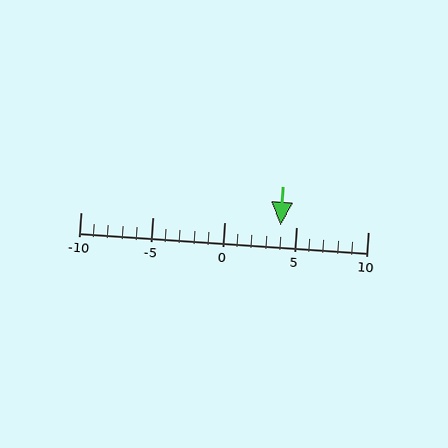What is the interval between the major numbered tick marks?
The major tick marks are spaced 5 units apart.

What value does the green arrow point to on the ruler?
The green arrow points to approximately 4.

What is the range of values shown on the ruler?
The ruler shows values from -10 to 10.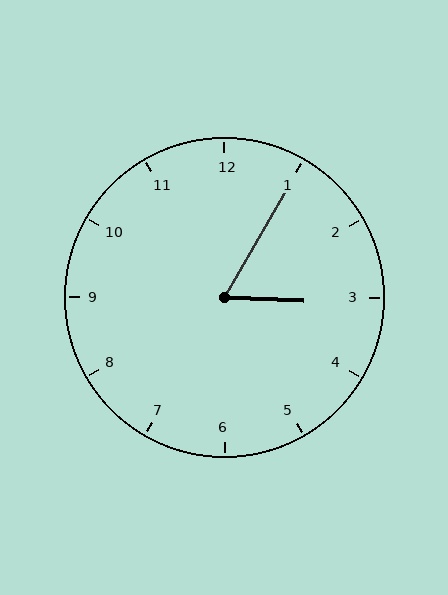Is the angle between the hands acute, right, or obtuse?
It is acute.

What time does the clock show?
3:05.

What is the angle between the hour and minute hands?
Approximately 62 degrees.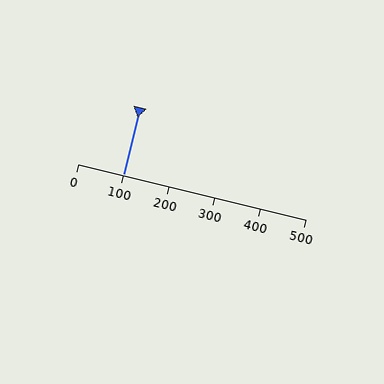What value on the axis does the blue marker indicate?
The marker indicates approximately 100.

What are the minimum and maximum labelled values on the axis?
The axis runs from 0 to 500.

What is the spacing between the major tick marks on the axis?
The major ticks are spaced 100 apart.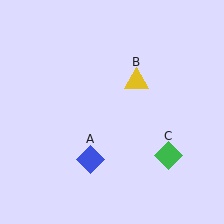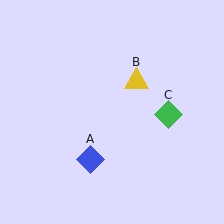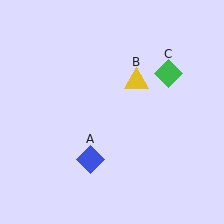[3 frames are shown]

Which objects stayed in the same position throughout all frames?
Blue diamond (object A) and yellow triangle (object B) remained stationary.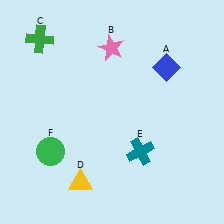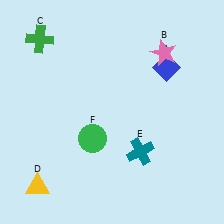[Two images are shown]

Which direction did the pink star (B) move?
The pink star (B) moved right.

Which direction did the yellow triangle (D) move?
The yellow triangle (D) moved left.